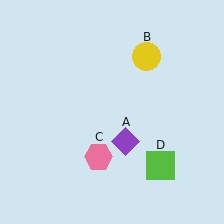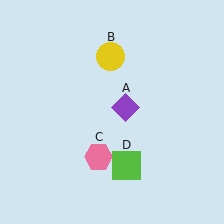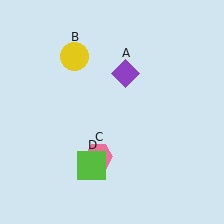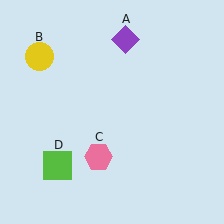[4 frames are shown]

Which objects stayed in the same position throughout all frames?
Pink hexagon (object C) remained stationary.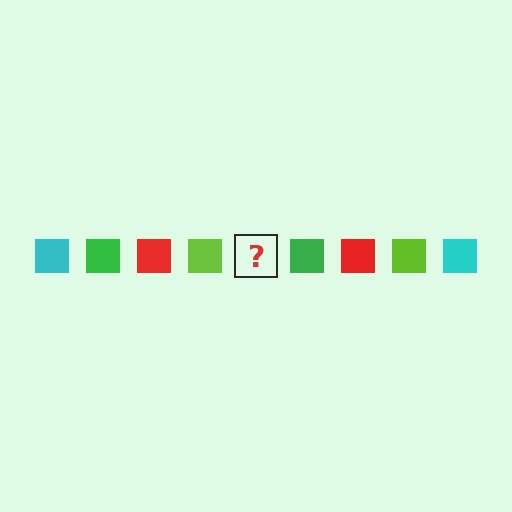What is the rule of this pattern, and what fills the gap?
The rule is that the pattern cycles through cyan, green, red, lime squares. The gap should be filled with a cyan square.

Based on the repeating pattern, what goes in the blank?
The blank should be a cyan square.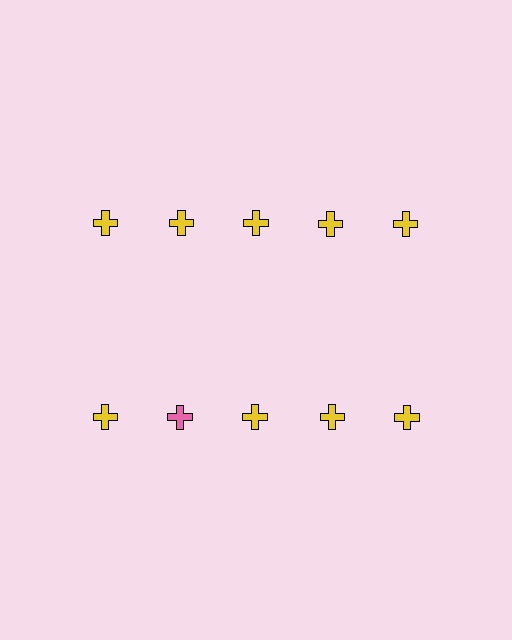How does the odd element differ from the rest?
It has a different color: pink instead of yellow.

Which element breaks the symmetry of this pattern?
The pink cross in the second row, second from left column breaks the symmetry. All other shapes are yellow crosses.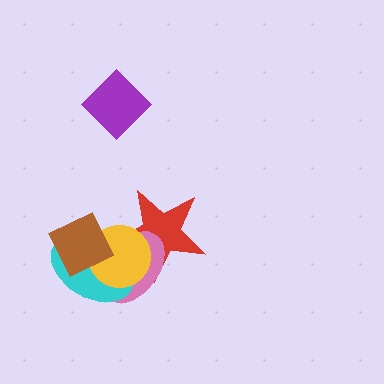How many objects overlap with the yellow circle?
4 objects overlap with the yellow circle.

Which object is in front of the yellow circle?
The brown diamond is in front of the yellow circle.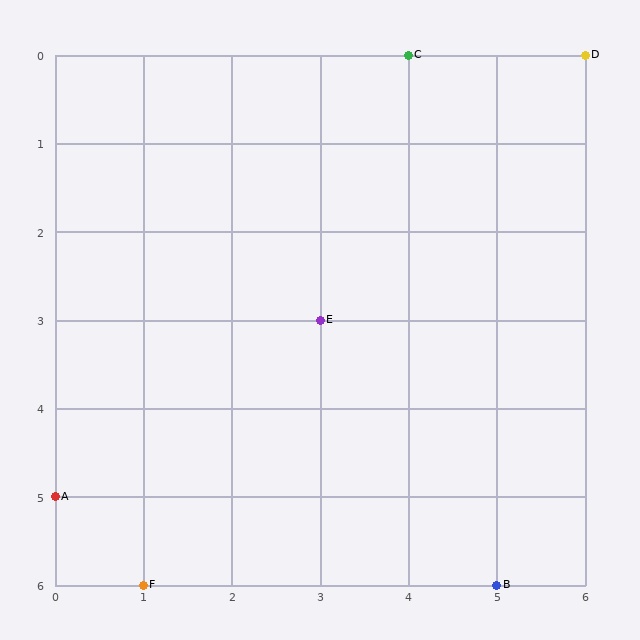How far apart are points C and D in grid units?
Points C and D are 2 columns apart.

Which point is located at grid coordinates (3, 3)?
Point E is at (3, 3).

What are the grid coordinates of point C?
Point C is at grid coordinates (4, 0).